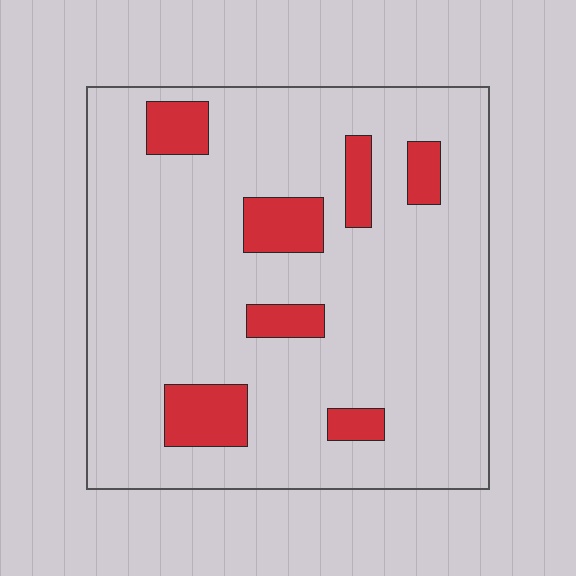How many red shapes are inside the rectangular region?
7.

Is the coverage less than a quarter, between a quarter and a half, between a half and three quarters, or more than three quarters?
Less than a quarter.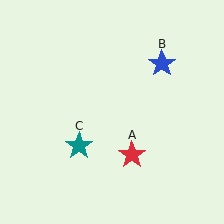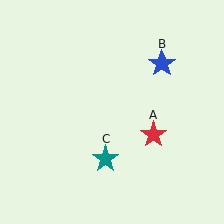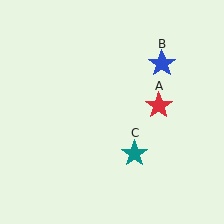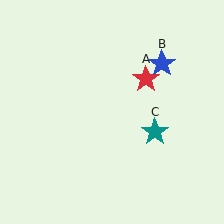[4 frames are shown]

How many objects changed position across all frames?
2 objects changed position: red star (object A), teal star (object C).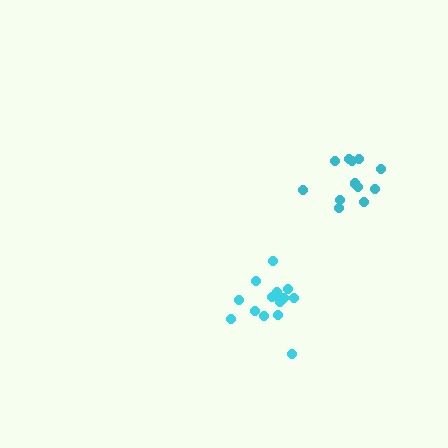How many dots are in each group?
Group 1: 14 dots, Group 2: 12 dots (26 total).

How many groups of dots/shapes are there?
There are 2 groups.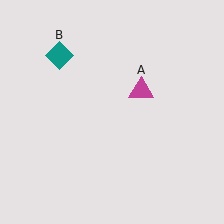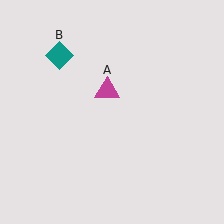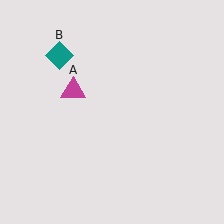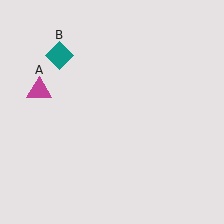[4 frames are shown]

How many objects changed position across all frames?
1 object changed position: magenta triangle (object A).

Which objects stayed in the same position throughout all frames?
Teal diamond (object B) remained stationary.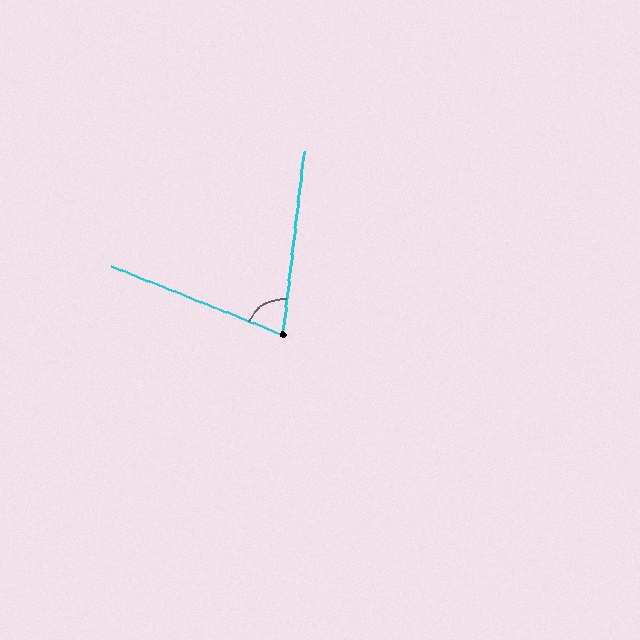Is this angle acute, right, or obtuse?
It is acute.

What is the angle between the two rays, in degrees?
Approximately 75 degrees.